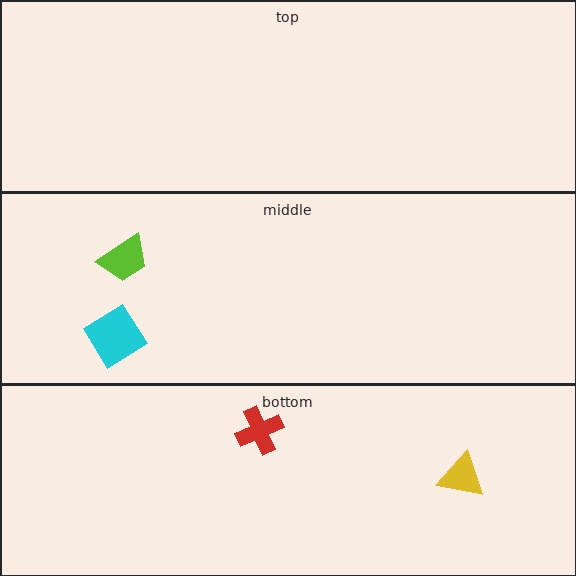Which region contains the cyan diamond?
The middle region.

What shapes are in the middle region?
The lime trapezoid, the cyan diamond.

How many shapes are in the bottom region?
2.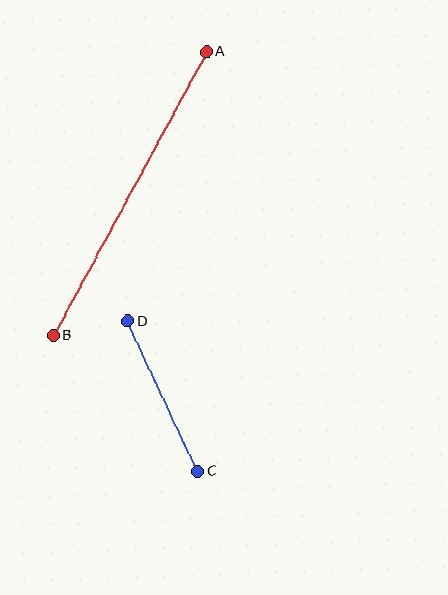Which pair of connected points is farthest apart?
Points A and B are farthest apart.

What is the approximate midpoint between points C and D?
The midpoint is at approximately (163, 396) pixels.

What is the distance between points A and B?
The distance is approximately 322 pixels.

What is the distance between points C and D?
The distance is approximately 166 pixels.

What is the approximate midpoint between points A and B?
The midpoint is at approximately (130, 193) pixels.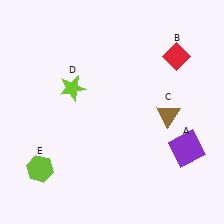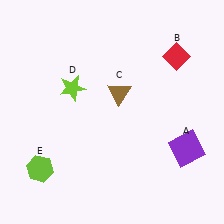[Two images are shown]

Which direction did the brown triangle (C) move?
The brown triangle (C) moved left.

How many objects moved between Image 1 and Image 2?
1 object moved between the two images.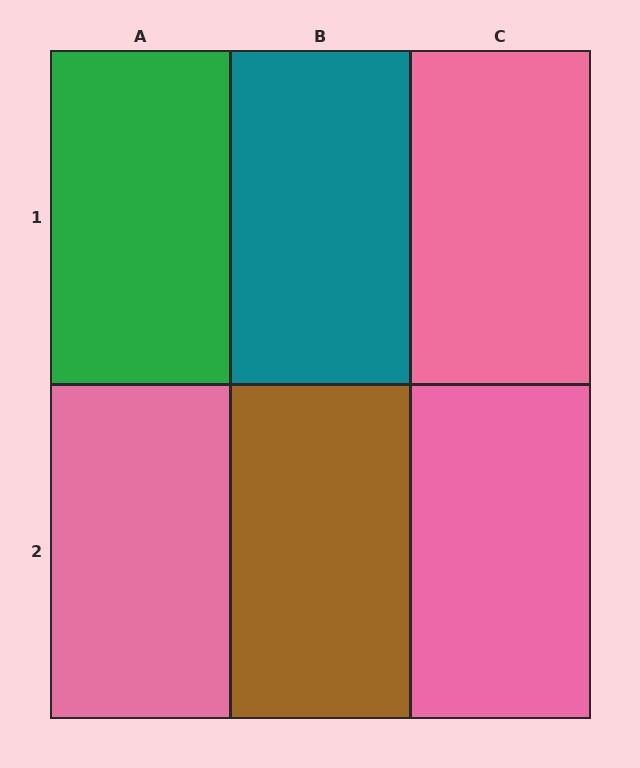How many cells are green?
1 cell is green.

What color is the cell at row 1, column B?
Teal.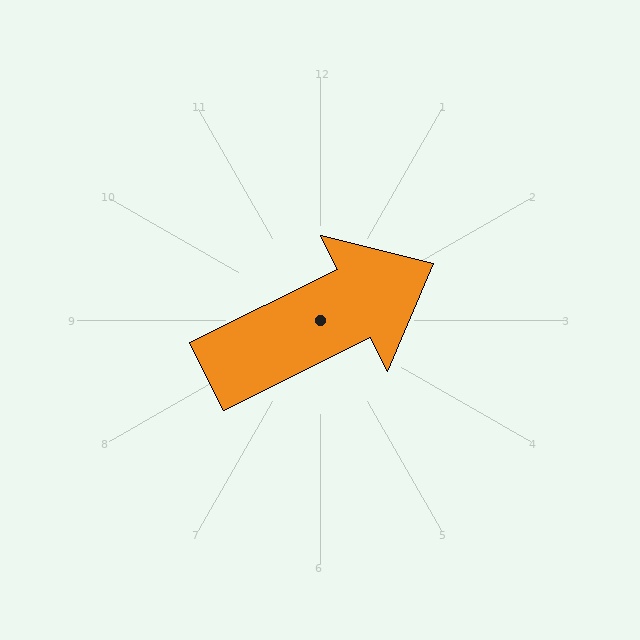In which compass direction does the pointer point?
Northeast.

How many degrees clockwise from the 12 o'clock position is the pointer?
Approximately 64 degrees.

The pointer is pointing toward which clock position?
Roughly 2 o'clock.